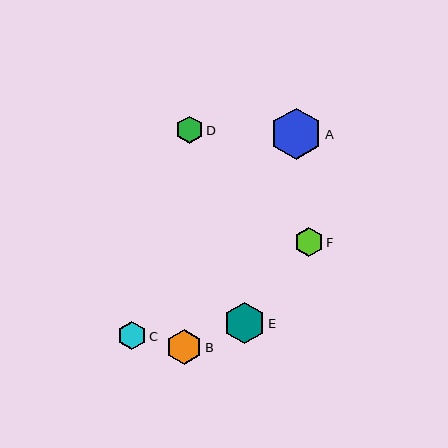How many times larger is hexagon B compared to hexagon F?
Hexagon B is approximately 1.2 times the size of hexagon F.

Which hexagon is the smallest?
Hexagon D is the smallest with a size of approximately 27 pixels.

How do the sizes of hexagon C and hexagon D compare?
Hexagon C and hexagon D are approximately the same size.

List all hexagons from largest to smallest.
From largest to smallest: A, E, B, F, C, D.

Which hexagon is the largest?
Hexagon A is the largest with a size of approximately 51 pixels.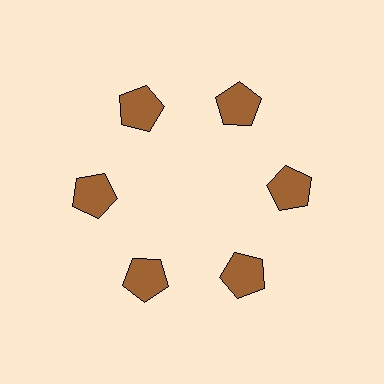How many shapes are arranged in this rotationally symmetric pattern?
There are 6 shapes, arranged in 6 groups of 1.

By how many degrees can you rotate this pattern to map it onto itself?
The pattern maps onto itself every 60 degrees of rotation.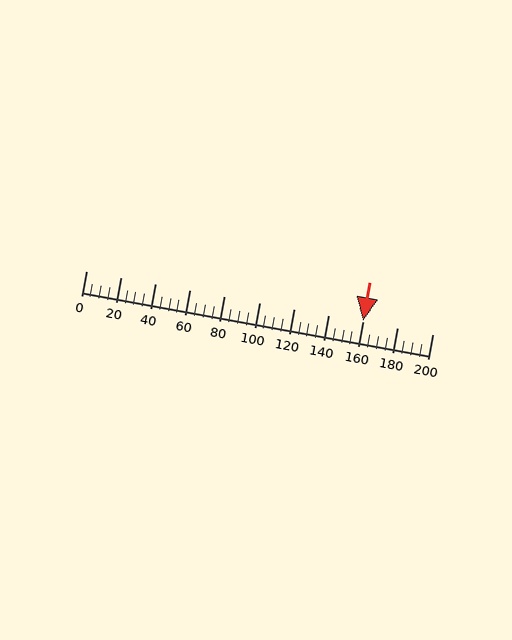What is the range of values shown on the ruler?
The ruler shows values from 0 to 200.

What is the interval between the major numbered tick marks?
The major tick marks are spaced 20 units apart.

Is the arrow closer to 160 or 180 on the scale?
The arrow is closer to 160.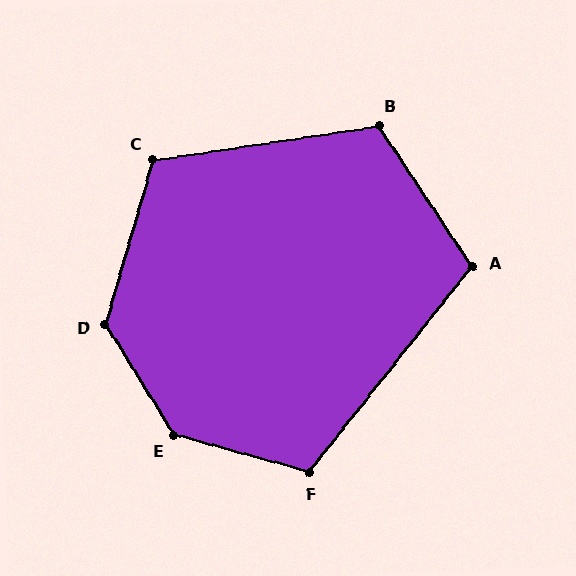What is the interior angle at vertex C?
Approximately 115 degrees (obtuse).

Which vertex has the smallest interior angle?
A, at approximately 108 degrees.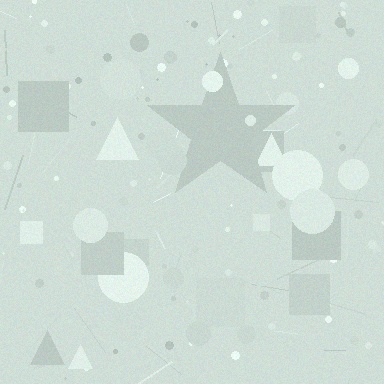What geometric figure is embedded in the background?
A star is embedded in the background.